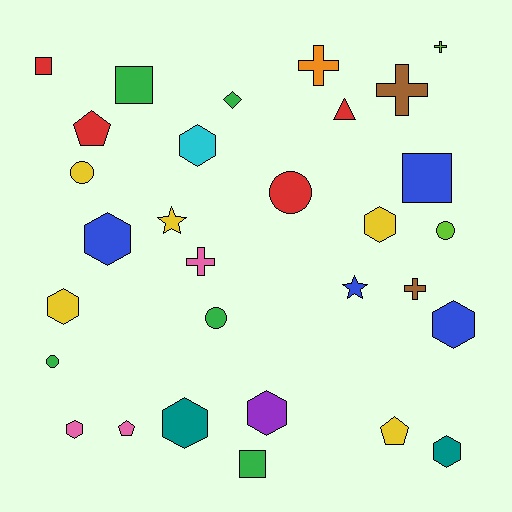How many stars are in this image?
There are 2 stars.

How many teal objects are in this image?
There are 2 teal objects.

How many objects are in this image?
There are 30 objects.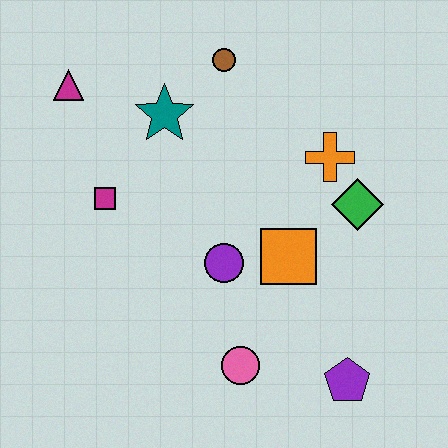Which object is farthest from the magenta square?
The purple pentagon is farthest from the magenta square.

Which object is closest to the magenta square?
The teal star is closest to the magenta square.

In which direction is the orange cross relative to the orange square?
The orange cross is above the orange square.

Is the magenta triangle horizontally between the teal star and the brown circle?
No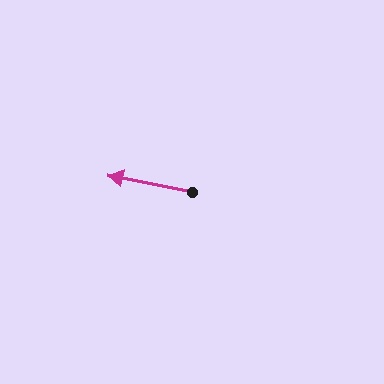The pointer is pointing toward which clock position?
Roughly 9 o'clock.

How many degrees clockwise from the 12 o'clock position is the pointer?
Approximately 281 degrees.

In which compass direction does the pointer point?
West.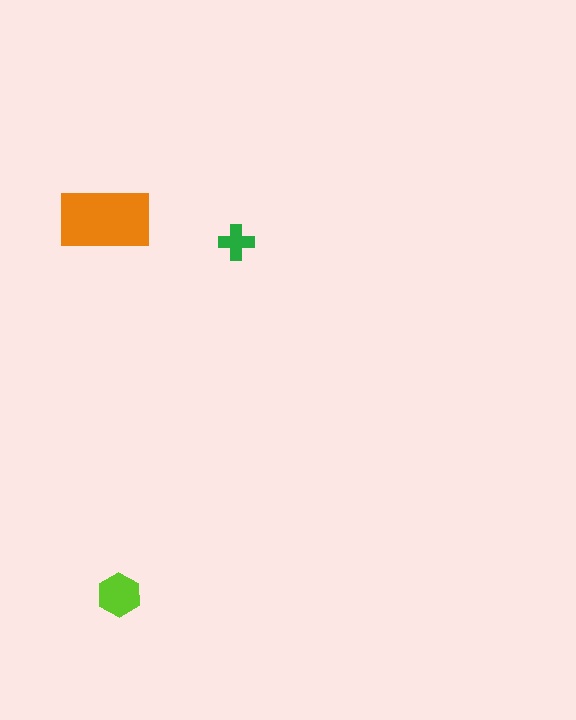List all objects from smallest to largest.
The green cross, the lime hexagon, the orange rectangle.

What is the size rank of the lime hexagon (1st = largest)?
2nd.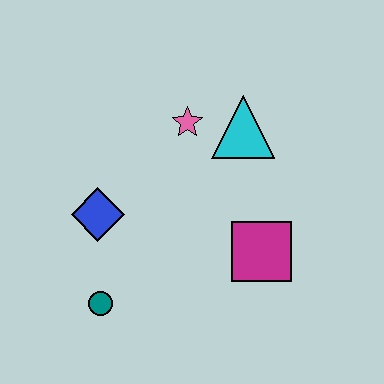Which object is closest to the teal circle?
The blue diamond is closest to the teal circle.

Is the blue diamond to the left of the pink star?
Yes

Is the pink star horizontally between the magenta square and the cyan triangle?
No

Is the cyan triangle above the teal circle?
Yes